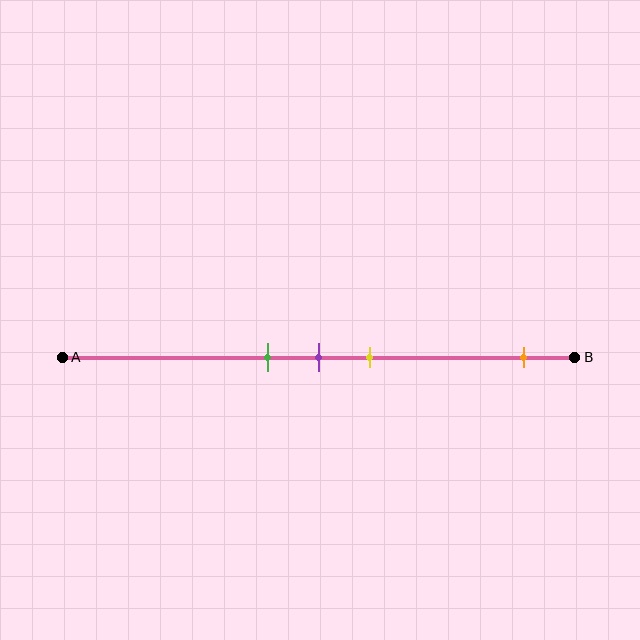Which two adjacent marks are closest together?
The green and purple marks are the closest adjacent pair.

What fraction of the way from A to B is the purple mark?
The purple mark is approximately 50% (0.5) of the way from A to B.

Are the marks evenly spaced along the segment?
No, the marks are not evenly spaced.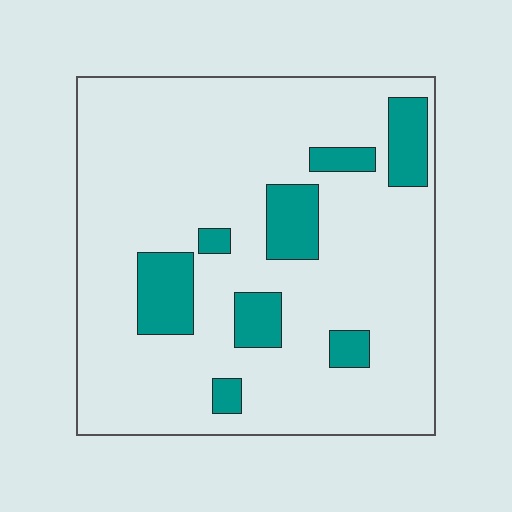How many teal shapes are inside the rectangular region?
8.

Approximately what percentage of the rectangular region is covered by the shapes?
Approximately 15%.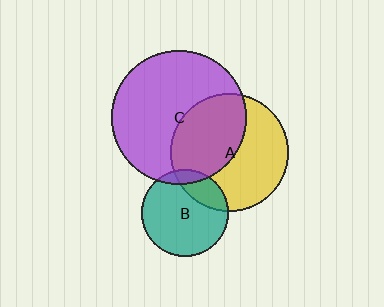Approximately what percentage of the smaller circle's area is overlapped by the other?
Approximately 10%.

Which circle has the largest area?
Circle C (purple).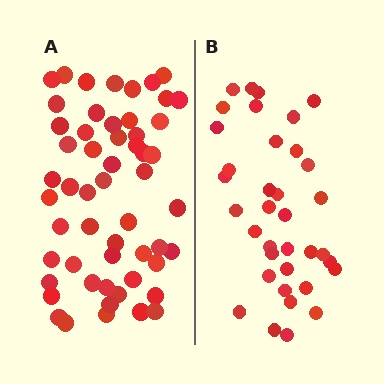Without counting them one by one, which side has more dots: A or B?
Region A (the left region) has more dots.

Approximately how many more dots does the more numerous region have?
Region A has approximately 20 more dots than region B.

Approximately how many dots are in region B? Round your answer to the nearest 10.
About 40 dots. (The exact count is 36, which rounds to 40.)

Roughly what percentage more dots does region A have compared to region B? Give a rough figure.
About 55% more.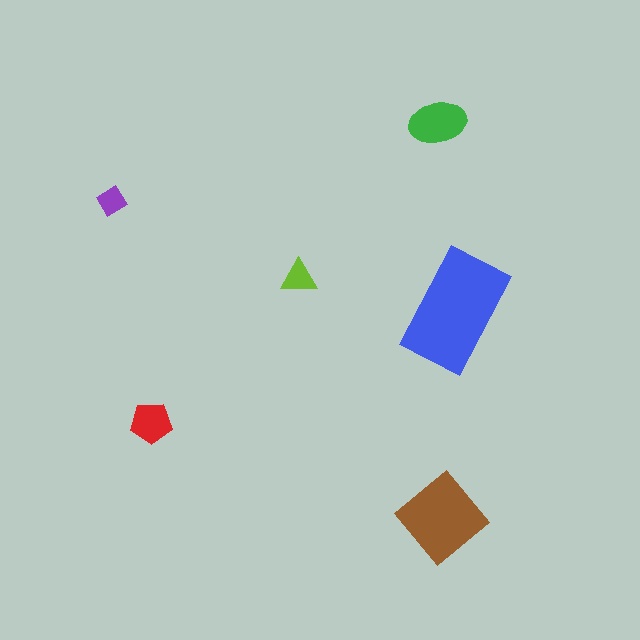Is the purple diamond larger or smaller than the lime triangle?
Smaller.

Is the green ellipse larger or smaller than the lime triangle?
Larger.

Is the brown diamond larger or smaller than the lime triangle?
Larger.